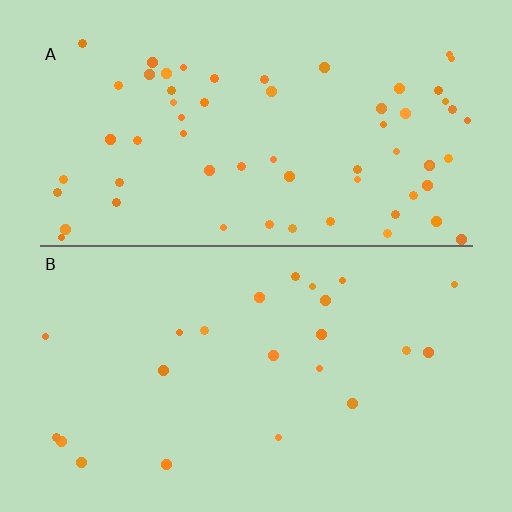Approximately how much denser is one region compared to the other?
Approximately 2.9× — region A over region B.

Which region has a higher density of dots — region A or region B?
A (the top).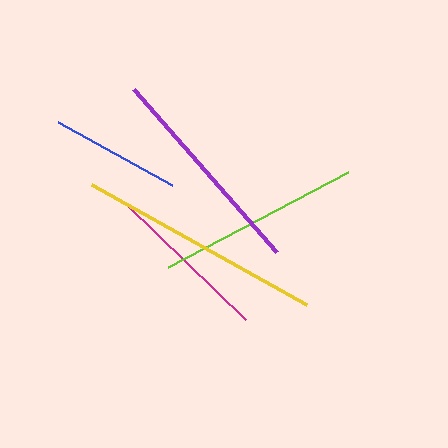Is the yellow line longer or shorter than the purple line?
The yellow line is longer than the purple line.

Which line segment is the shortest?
The blue line is the shortest at approximately 131 pixels.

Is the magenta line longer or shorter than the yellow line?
The yellow line is longer than the magenta line.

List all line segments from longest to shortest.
From longest to shortest: yellow, purple, lime, magenta, blue.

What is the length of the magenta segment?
The magenta segment is approximately 165 pixels long.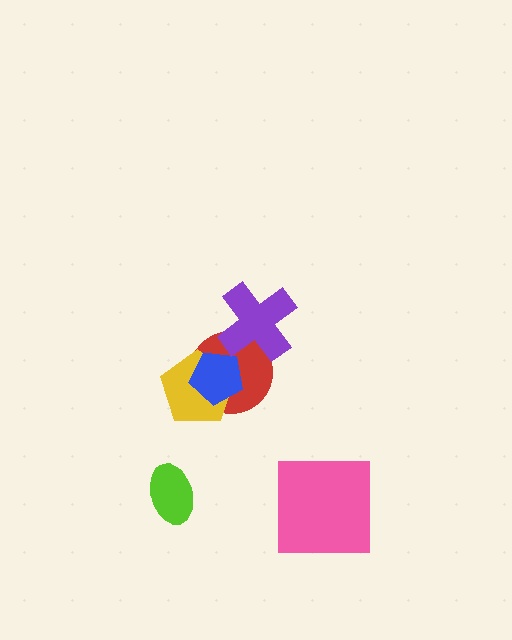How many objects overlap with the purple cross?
1 object overlaps with the purple cross.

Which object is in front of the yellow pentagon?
The blue pentagon is in front of the yellow pentagon.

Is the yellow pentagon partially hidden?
Yes, it is partially covered by another shape.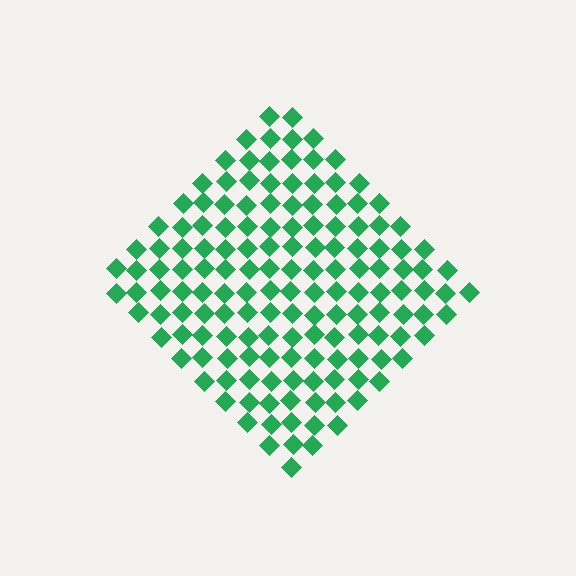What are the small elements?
The small elements are diamonds.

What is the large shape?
The large shape is a diamond.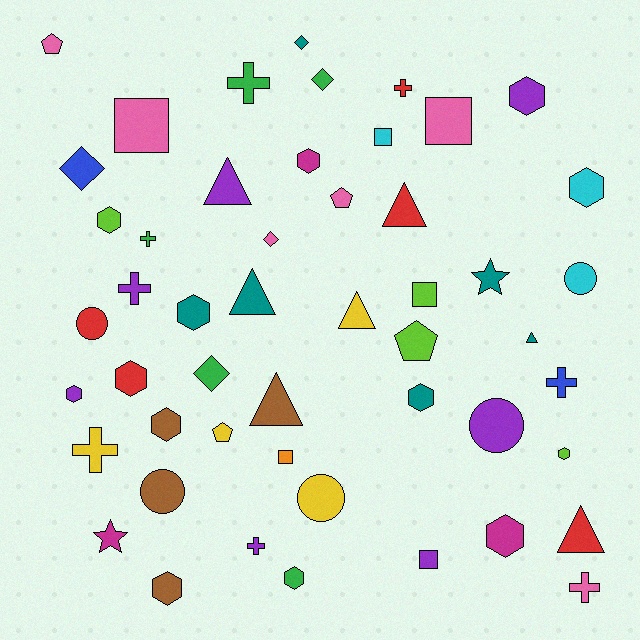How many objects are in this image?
There are 50 objects.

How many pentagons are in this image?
There are 4 pentagons.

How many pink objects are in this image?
There are 6 pink objects.